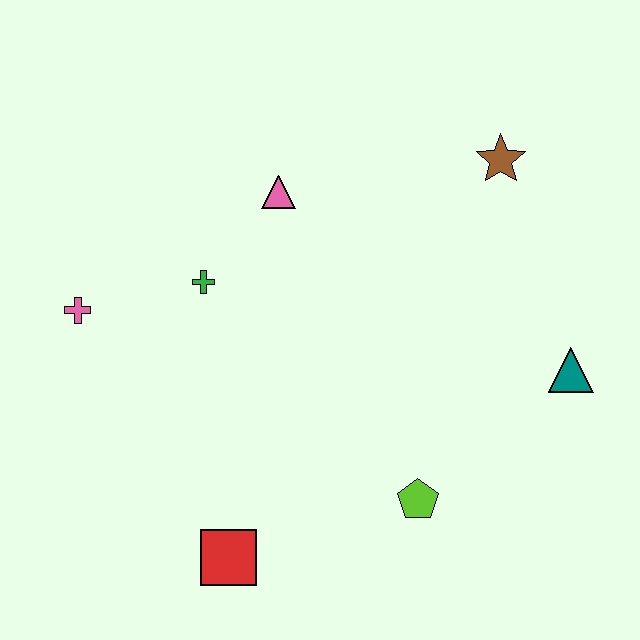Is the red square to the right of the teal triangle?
No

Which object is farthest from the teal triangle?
The pink cross is farthest from the teal triangle.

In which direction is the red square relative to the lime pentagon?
The red square is to the left of the lime pentagon.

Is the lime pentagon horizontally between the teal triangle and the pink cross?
Yes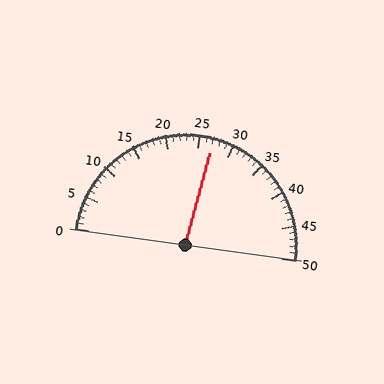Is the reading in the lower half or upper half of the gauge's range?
The reading is in the upper half of the range (0 to 50).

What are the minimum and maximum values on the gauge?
The gauge ranges from 0 to 50.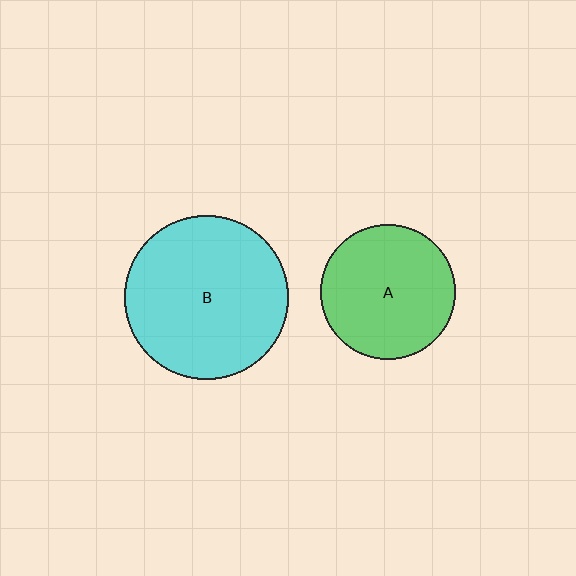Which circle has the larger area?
Circle B (cyan).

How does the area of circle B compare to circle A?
Approximately 1.5 times.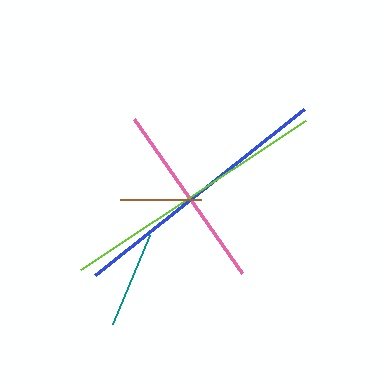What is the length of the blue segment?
The blue segment is approximately 267 pixels long.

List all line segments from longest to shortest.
From longest to shortest: lime, blue, pink, teal, brown.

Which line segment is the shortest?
The brown line is the shortest at approximately 81 pixels.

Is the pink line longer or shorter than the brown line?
The pink line is longer than the brown line.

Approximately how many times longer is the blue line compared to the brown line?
The blue line is approximately 3.3 times the length of the brown line.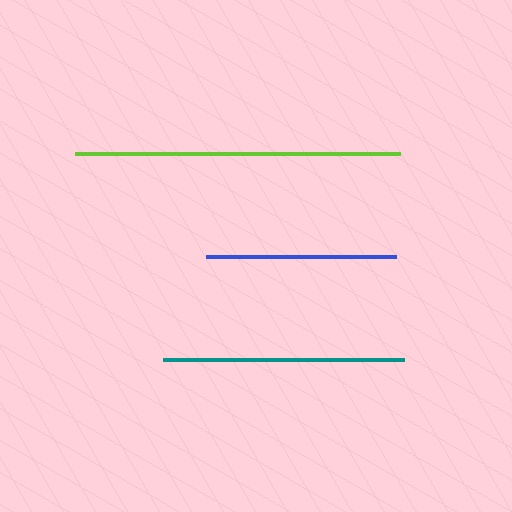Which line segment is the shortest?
The blue line is the shortest at approximately 190 pixels.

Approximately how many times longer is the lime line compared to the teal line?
The lime line is approximately 1.3 times the length of the teal line.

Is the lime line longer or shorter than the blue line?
The lime line is longer than the blue line.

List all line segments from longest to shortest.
From longest to shortest: lime, teal, blue.